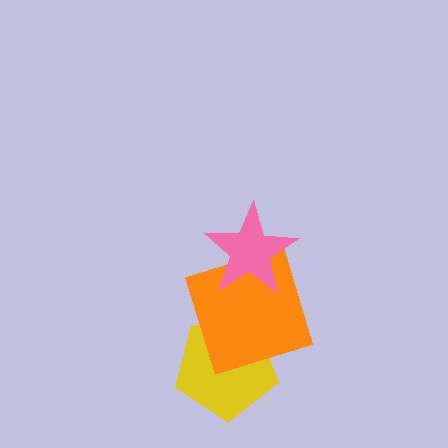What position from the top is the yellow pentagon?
The yellow pentagon is 3rd from the top.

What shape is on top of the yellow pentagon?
The orange square is on top of the yellow pentagon.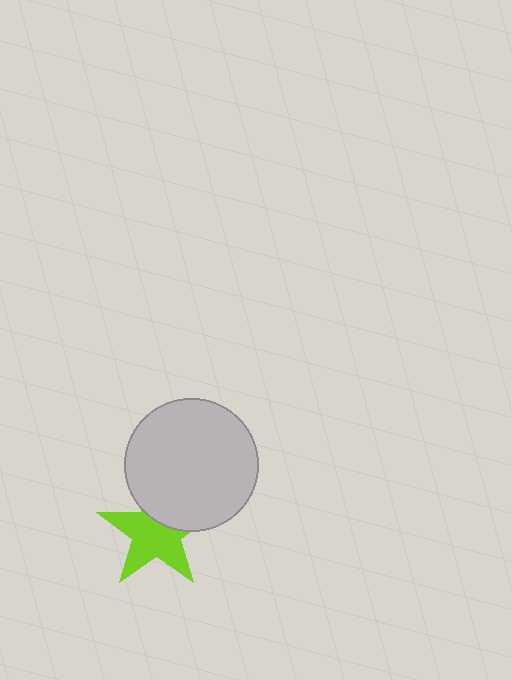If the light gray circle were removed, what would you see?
You would see the complete lime star.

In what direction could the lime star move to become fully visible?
The lime star could move down. That would shift it out from behind the light gray circle entirely.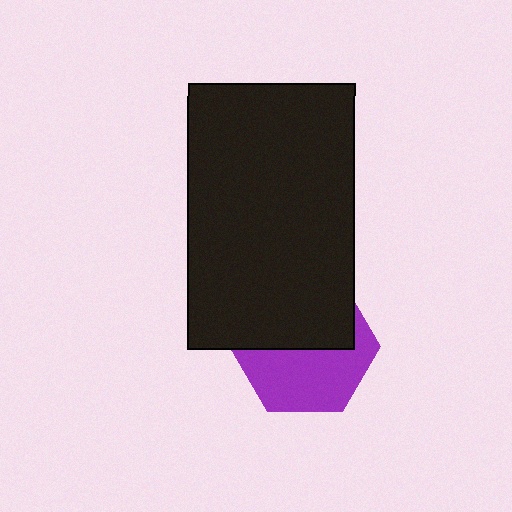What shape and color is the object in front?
The object in front is a black rectangle.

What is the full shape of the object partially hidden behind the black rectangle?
The partially hidden object is a purple hexagon.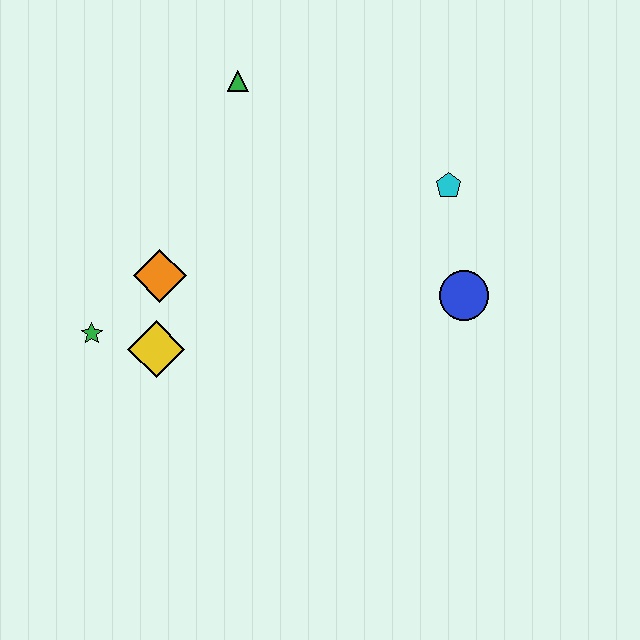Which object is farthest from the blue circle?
The green star is farthest from the blue circle.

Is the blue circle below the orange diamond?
Yes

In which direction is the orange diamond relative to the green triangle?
The orange diamond is below the green triangle.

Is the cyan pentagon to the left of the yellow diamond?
No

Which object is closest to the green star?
The yellow diamond is closest to the green star.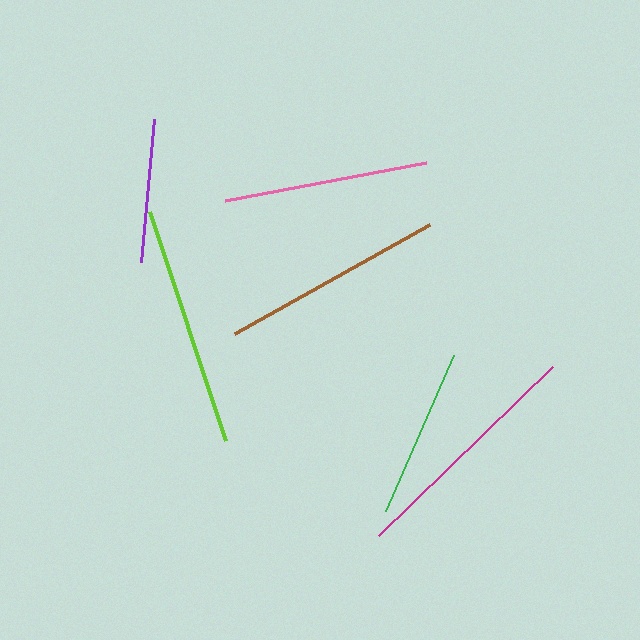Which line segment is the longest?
The magenta line is the longest at approximately 243 pixels.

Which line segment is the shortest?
The purple line is the shortest at approximately 143 pixels.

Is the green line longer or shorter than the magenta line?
The magenta line is longer than the green line.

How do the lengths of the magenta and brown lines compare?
The magenta and brown lines are approximately the same length.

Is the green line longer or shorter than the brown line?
The brown line is longer than the green line.